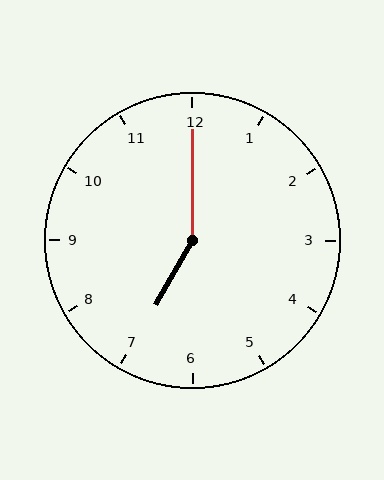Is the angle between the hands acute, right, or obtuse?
It is obtuse.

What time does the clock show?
7:00.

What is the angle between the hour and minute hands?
Approximately 150 degrees.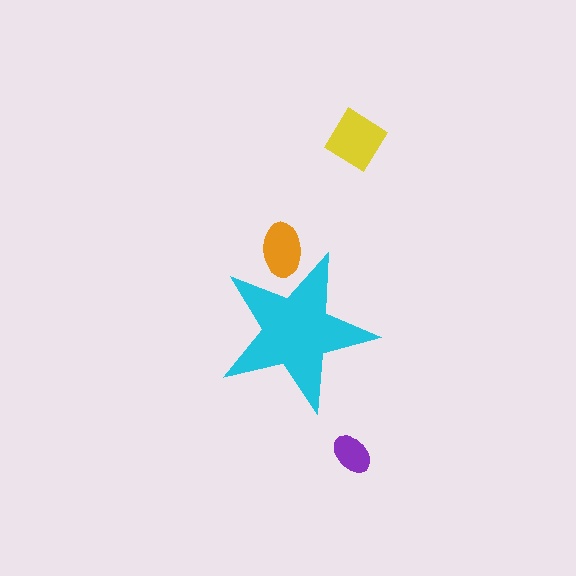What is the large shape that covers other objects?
A cyan star.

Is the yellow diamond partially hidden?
No, the yellow diamond is fully visible.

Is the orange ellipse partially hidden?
Yes, the orange ellipse is partially hidden behind the cyan star.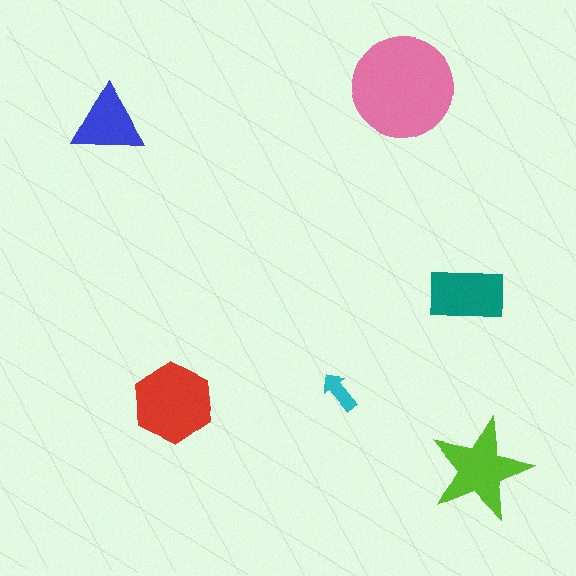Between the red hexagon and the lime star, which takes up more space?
The red hexagon.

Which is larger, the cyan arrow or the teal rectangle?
The teal rectangle.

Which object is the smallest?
The cyan arrow.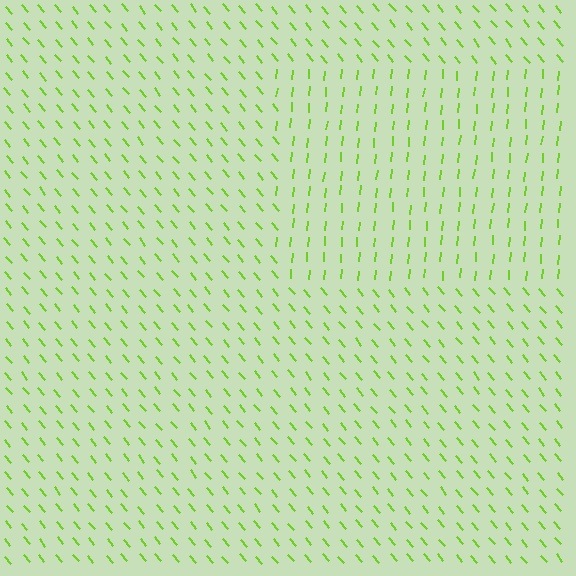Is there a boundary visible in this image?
Yes, there is a texture boundary formed by a change in line orientation.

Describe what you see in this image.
The image is filled with small lime line segments. A rectangle region in the image has lines oriented differently from the surrounding lines, creating a visible texture boundary.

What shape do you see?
I see a rectangle.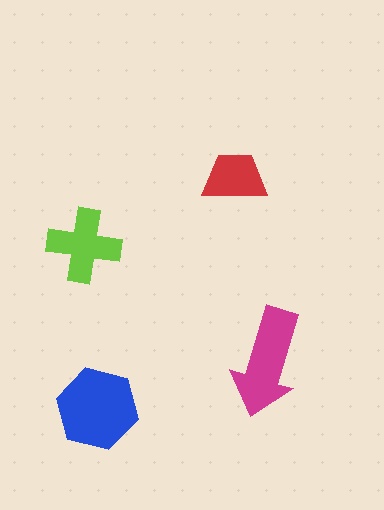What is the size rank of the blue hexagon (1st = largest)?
1st.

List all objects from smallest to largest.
The red trapezoid, the lime cross, the magenta arrow, the blue hexagon.